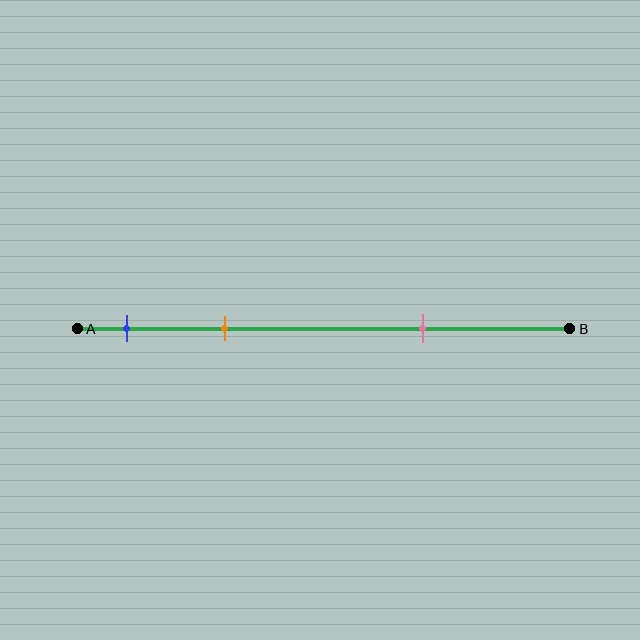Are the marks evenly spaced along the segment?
No, the marks are not evenly spaced.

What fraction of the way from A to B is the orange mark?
The orange mark is approximately 30% (0.3) of the way from A to B.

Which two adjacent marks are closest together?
The blue and orange marks are the closest adjacent pair.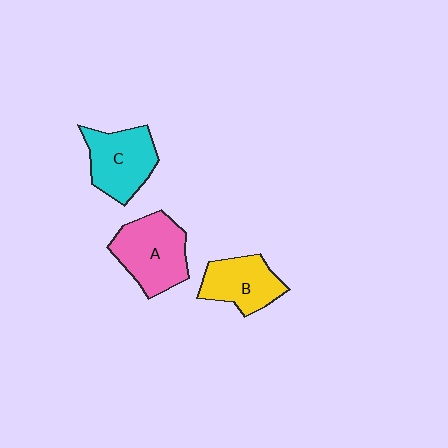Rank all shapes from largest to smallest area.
From largest to smallest: A (pink), C (cyan), B (yellow).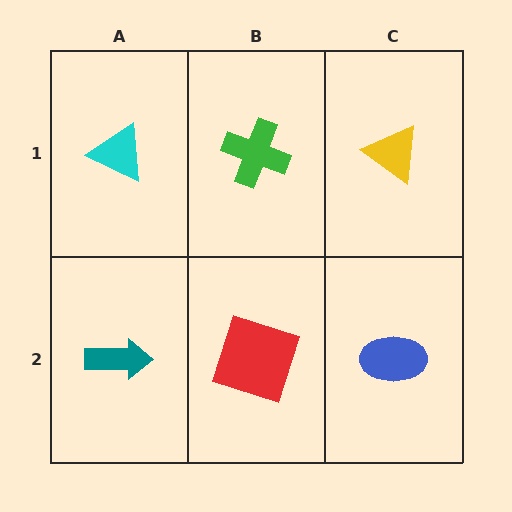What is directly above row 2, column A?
A cyan triangle.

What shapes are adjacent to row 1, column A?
A teal arrow (row 2, column A), a green cross (row 1, column B).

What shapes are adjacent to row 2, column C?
A yellow triangle (row 1, column C), a red square (row 2, column B).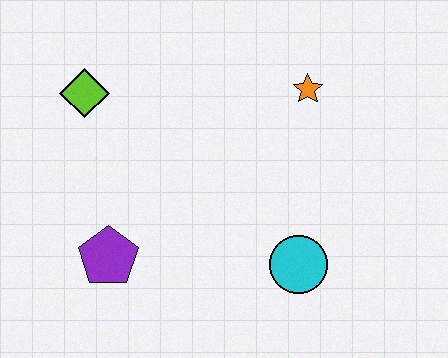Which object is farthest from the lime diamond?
The cyan circle is farthest from the lime diamond.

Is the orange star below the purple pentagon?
No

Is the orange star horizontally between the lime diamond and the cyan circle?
No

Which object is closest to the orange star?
The cyan circle is closest to the orange star.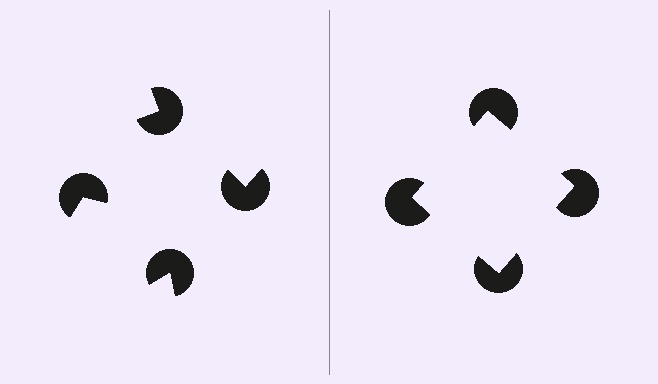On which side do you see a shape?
An illusory square appears on the right side. On the left side the wedge cuts are rotated, so no coherent shape forms.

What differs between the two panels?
The pac-man discs are positioned identically on both sides; only the wedge orientations differ. On the right they align to a square; on the left they are misaligned.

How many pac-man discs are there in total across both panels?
8 — 4 on each side.